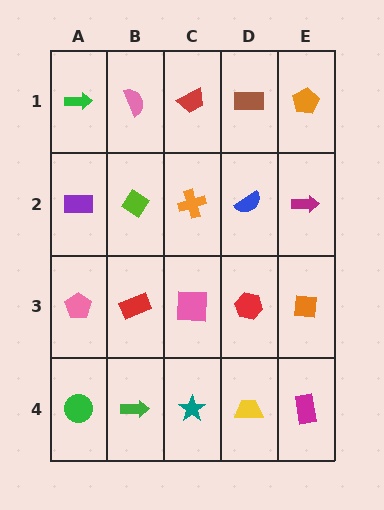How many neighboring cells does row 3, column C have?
4.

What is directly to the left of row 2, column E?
A blue semicircle.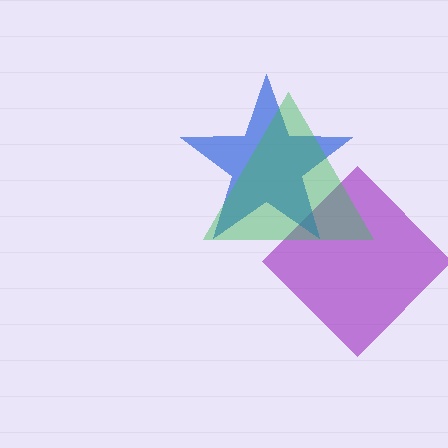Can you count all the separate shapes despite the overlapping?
Yes, there are 3 separate shapes.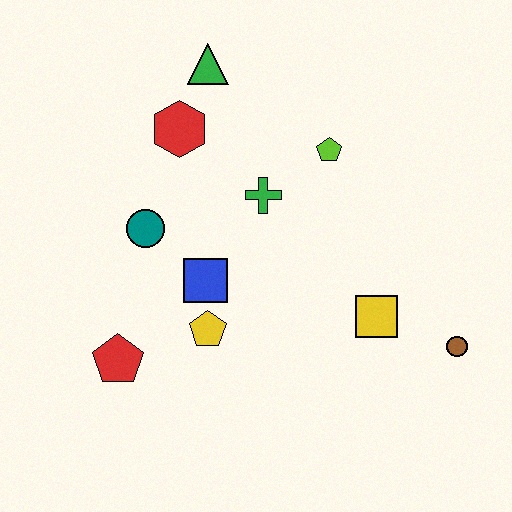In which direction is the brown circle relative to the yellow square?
The brown circle is to the right of the yellow square.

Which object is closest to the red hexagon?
The green triangle is closest to the red hexagon.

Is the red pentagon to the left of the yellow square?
Yes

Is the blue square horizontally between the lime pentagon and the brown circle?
No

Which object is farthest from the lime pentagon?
The red pentagon is farthest from the lime pentagon.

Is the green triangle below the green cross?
No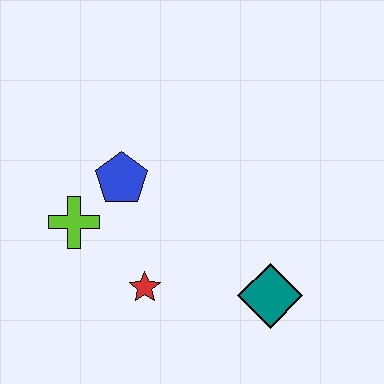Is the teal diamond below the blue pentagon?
Yes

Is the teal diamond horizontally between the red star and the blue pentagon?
No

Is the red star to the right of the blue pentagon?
Yes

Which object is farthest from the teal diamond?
The lime cross is farthest from the teal diamond.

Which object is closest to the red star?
The lime cross is closest to the red star.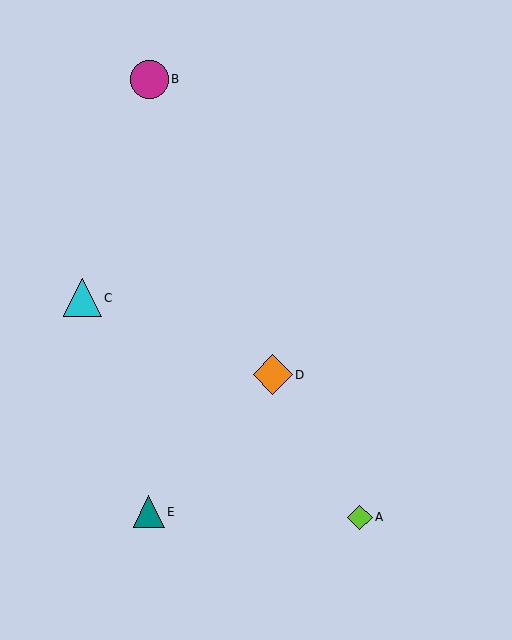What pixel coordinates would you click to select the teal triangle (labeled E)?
Click at (149, 512) to select the teal triangle E.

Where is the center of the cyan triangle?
The center of the cyan triangle is at (82, 298).